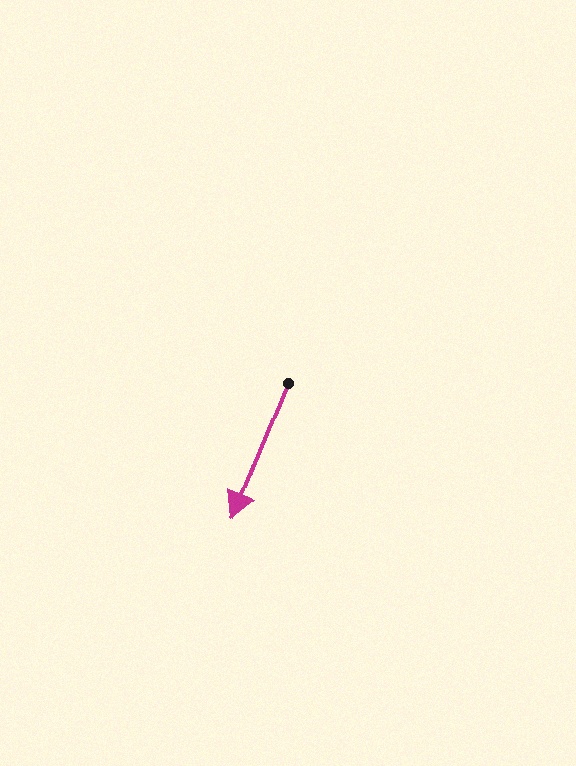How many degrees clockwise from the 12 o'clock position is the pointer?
Approximately 202 degrees.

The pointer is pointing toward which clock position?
Roughly 7 o'clock.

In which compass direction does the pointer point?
South.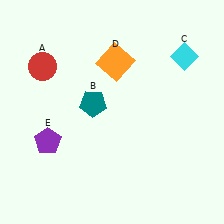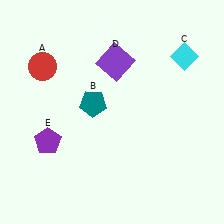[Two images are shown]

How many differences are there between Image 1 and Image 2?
There is 1 difference between the two images.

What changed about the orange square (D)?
In Image 1, D is orange. In Image 2, it changed to purple.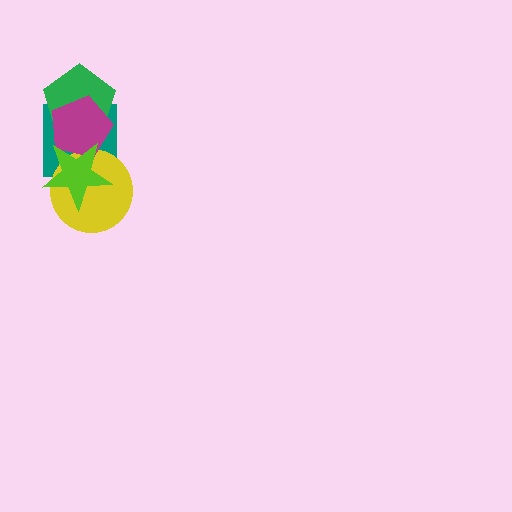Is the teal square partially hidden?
Yes, it is partially covered by another shape.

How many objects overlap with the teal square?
4 objects overlap with the teal square.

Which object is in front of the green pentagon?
The magenta pentagon is in front of the green pentagon.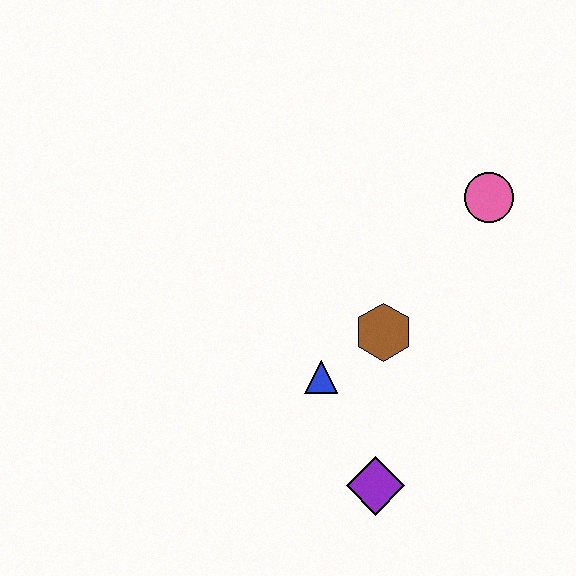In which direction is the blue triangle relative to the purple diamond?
The blue triangle is above the purple diamond.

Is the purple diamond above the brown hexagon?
No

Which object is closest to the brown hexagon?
The blue triangle is closest to the brown hexagon.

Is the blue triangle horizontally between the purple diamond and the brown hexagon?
No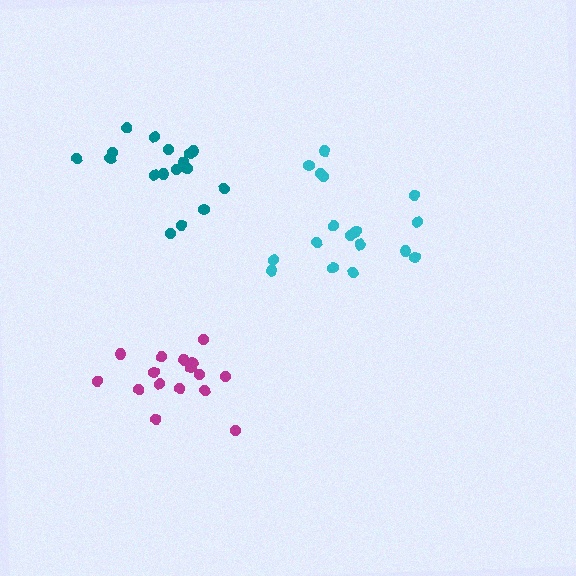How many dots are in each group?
Group 1: 17 dots, Group 2: 16 dots, Group 3: 18 dots (51 total).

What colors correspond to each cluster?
The clusters are colored: teal, magenta, cyan.